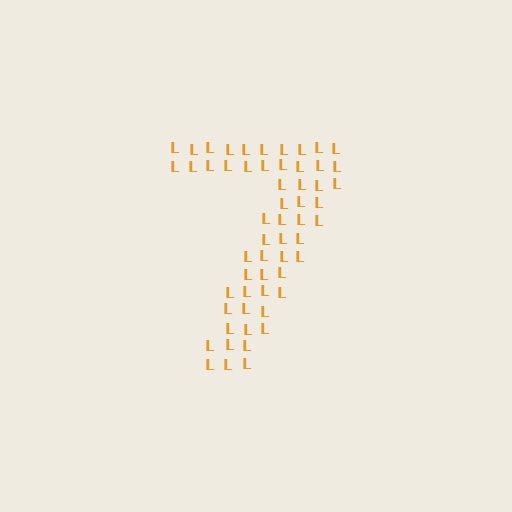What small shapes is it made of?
It is made of small letter L's.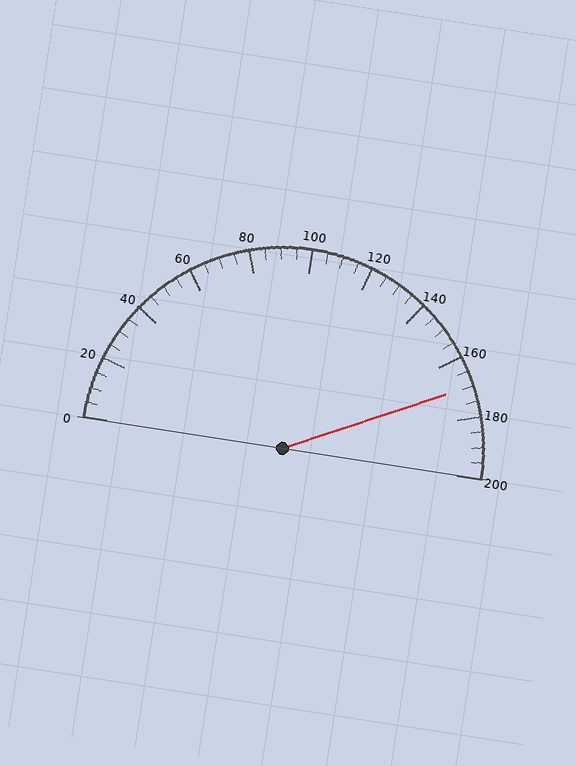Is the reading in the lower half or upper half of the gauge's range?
The reading is in the upper half of the range (0 to 200).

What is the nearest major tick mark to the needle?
The nearest major tick mark is 160.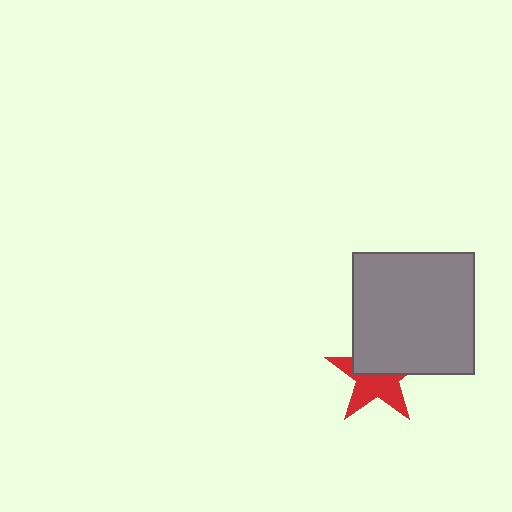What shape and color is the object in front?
The object in front is a gray square.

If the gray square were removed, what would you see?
You would see the complete red star.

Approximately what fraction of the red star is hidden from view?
Roughly 48% of the red star is hidden behind the gray square.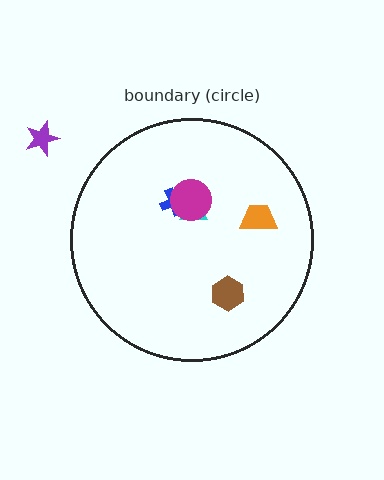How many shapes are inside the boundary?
5 inside, 1 outside.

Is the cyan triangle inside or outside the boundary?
Inside.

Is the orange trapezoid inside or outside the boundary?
Inside.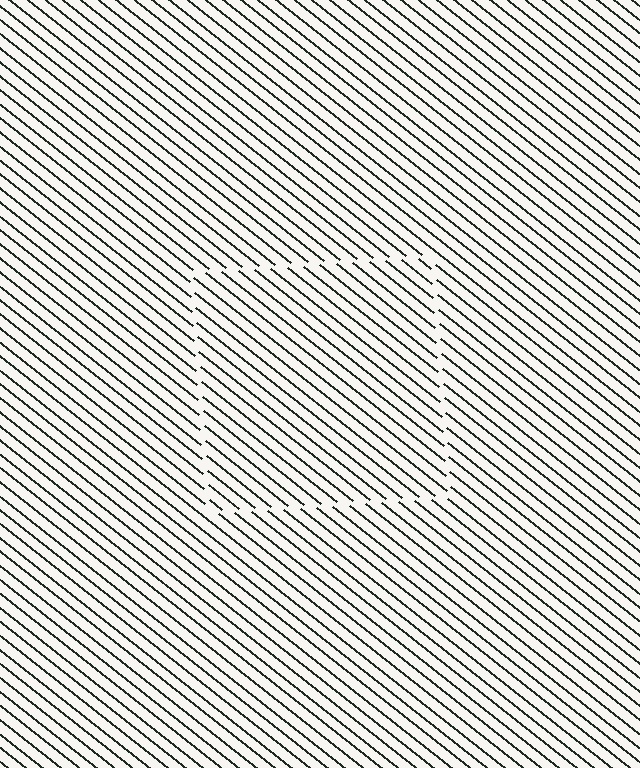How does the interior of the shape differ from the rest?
The interior of the shape contains the same grating, shifted by half a period — the contour is defined by the phase discontinuity where line-ends from the inner and outer gratings abut.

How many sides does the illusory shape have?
4 sides — the line-ends trace a square.